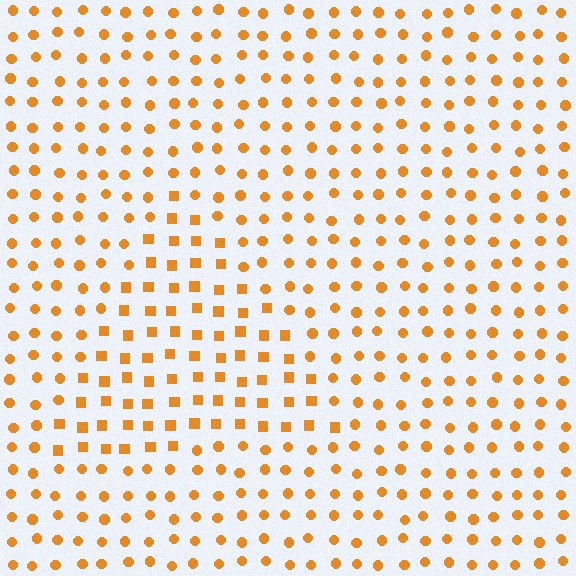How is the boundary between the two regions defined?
The boundary is defined by a change in element shape: squares inside vs. circles outside. All elements share the same color and spacing.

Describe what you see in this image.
The image is filled with small orange elements arranged in a uniform grid. A triangle-shaped region contains squares, while the surrounding area contains circles. The boundary is defined purely by the change in element shape.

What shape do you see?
I see a triangle.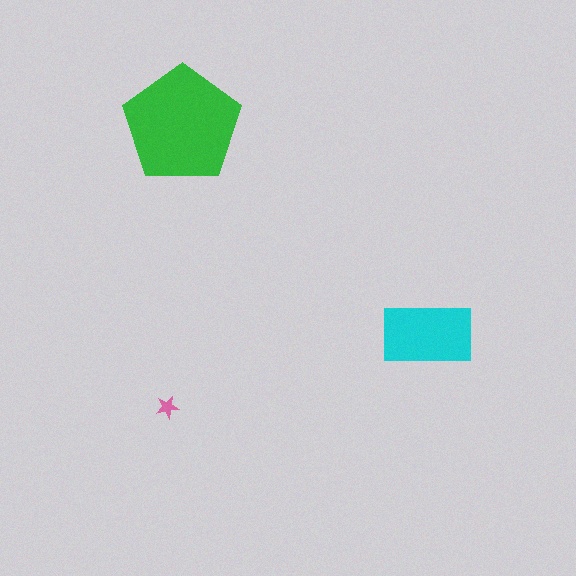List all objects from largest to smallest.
The green pentagon, the cyan rectangle, the pink star.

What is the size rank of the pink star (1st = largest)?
3rd.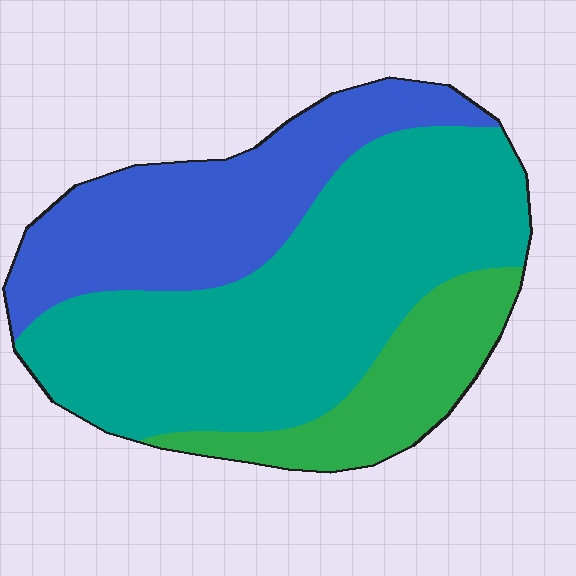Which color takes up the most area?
Teal, at roughly 55%.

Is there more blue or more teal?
Teal.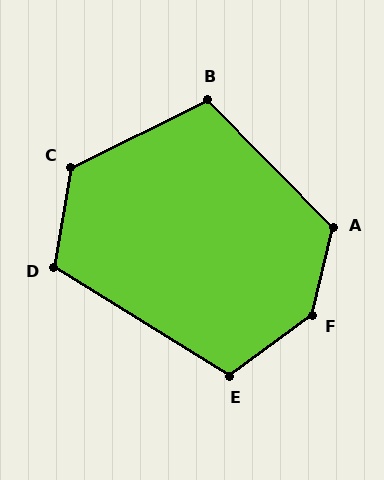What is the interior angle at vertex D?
Approximately 112 degrees (obtuse).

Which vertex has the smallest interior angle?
B, at approximately 108 degrees.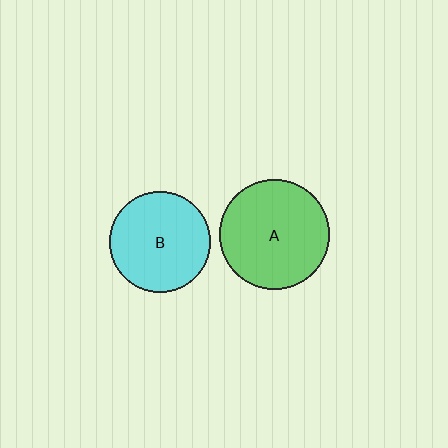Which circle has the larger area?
Circle A (green).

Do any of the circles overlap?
No, none of the circles overlap.